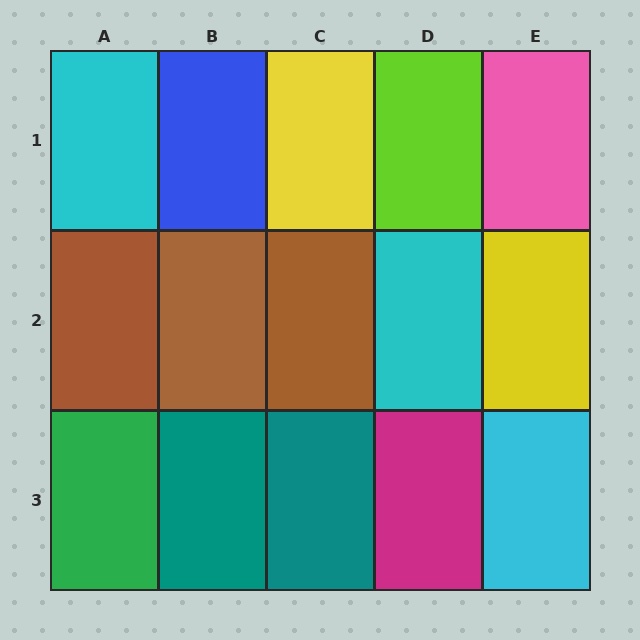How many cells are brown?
3 cells are brown.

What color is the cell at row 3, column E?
Cyan.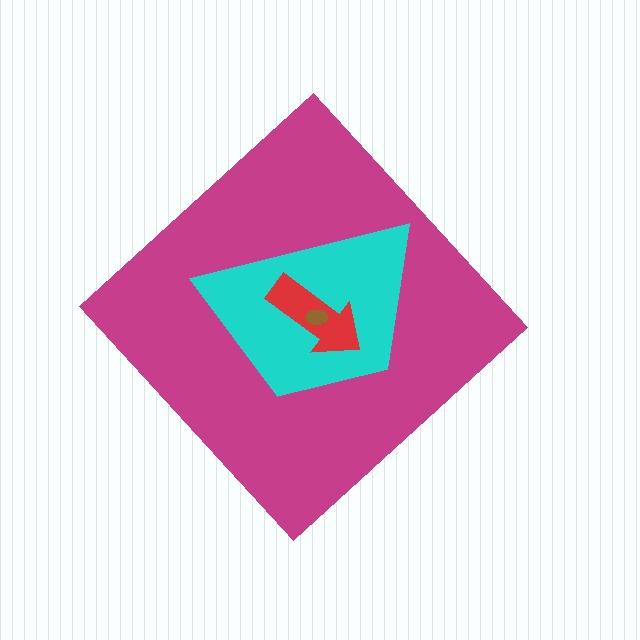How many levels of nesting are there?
4.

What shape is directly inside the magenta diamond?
The cyan trapezoid.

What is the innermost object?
The brown ellipse.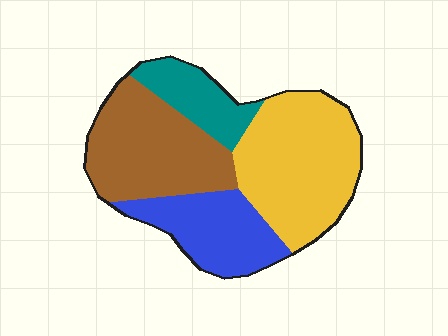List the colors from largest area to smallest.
From largest to smallest: yellow, brown, blue, teal.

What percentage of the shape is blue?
Blue takes up between a sixth and a third of the shape.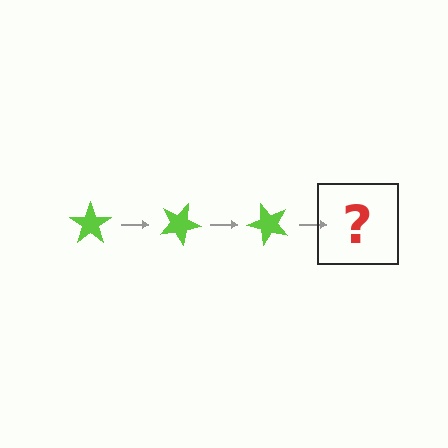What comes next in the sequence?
The next element should be a lime star rotated 75 degrees.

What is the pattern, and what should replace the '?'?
The pattern is that the star rotates 25 degrees each step. The '?' should be a lime star rotated 75 degrees.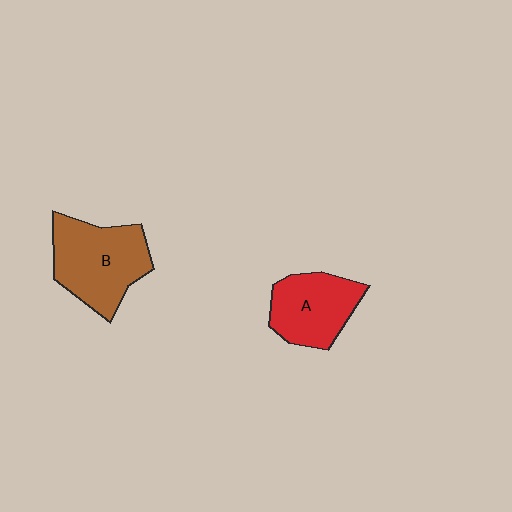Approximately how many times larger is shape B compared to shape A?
Approximately 1.3 times.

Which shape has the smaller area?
Shape A (red).